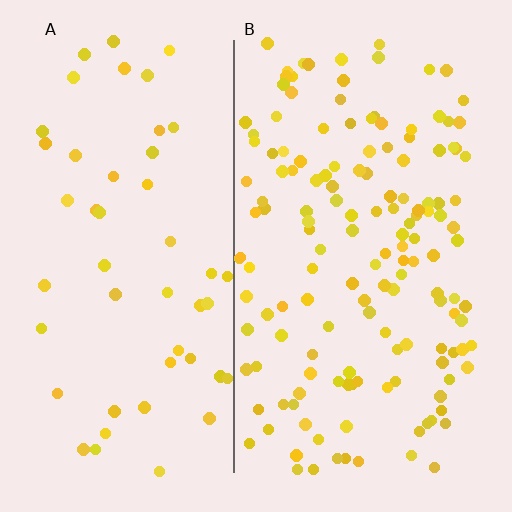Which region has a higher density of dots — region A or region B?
B (the right).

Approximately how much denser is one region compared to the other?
Approximately 3.0× — region B over region A.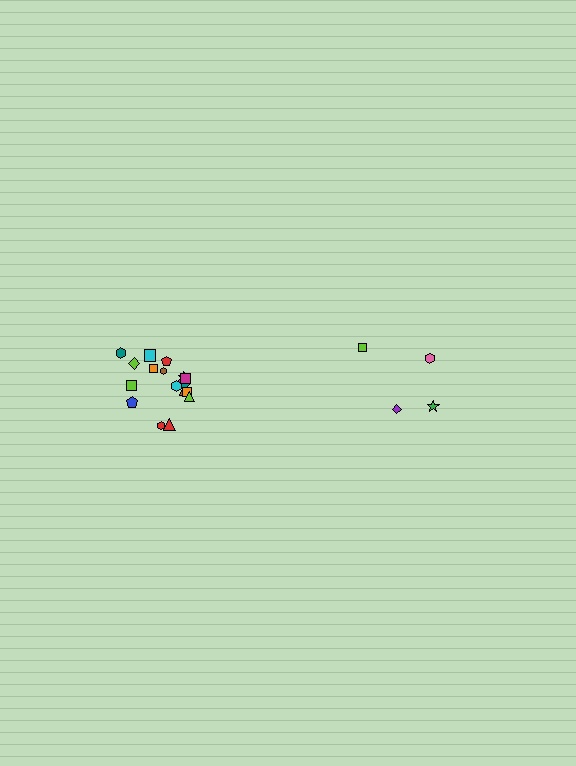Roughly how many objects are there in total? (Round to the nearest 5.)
Roughly 20 objects in total.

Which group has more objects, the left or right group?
The left group.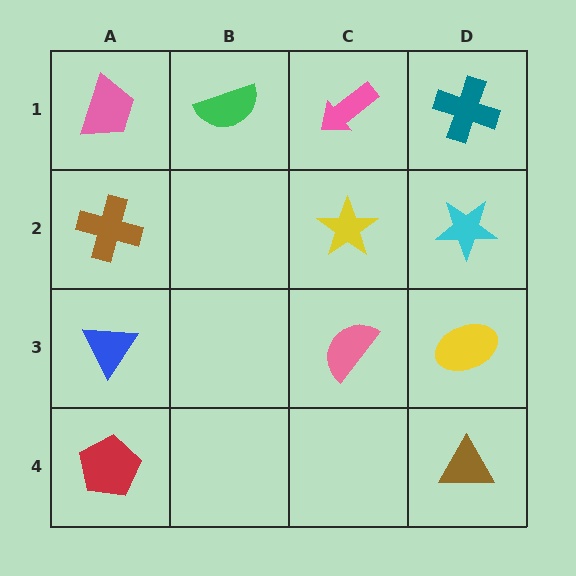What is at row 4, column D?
A brown triangle.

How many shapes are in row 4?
2 shapes.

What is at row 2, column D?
A cyan star.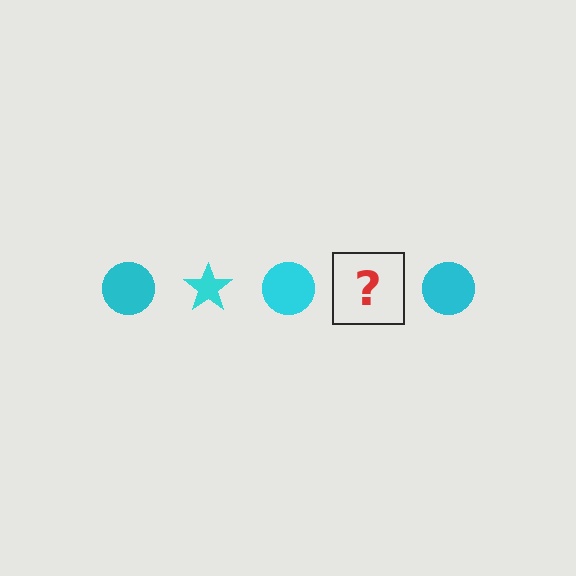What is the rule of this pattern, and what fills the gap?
The rule is that the pattern cycles through circle, star shapes in cyan. The gap should be filled with a cyan star.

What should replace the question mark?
The question mark should be replaced with a cyan star.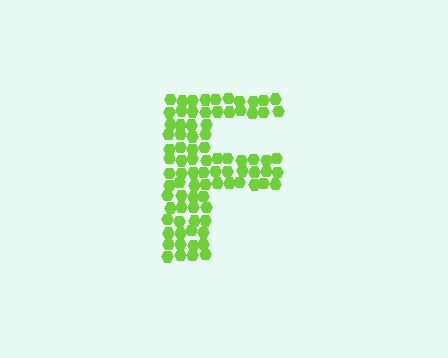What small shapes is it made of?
It is made of small hexagons.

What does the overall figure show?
The overall figure shows the letter F.